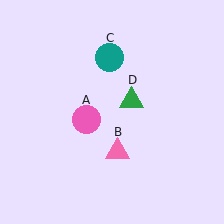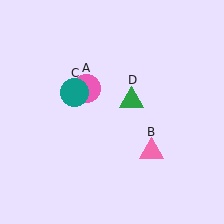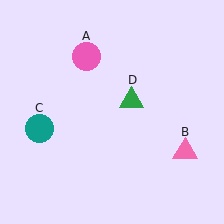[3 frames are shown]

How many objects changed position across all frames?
3 objects changed position: pink circle (object A), pink triangle (object B), teal circle (object C).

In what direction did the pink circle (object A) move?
The pink circle (object A) moved up.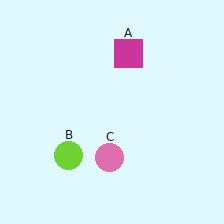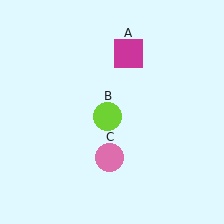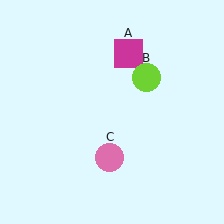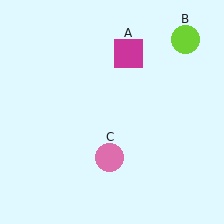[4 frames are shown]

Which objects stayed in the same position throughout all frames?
Magenta square (object A) and pink circle (object C) remained stationary.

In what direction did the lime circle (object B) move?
The lime circle (object B) moved up and to the right.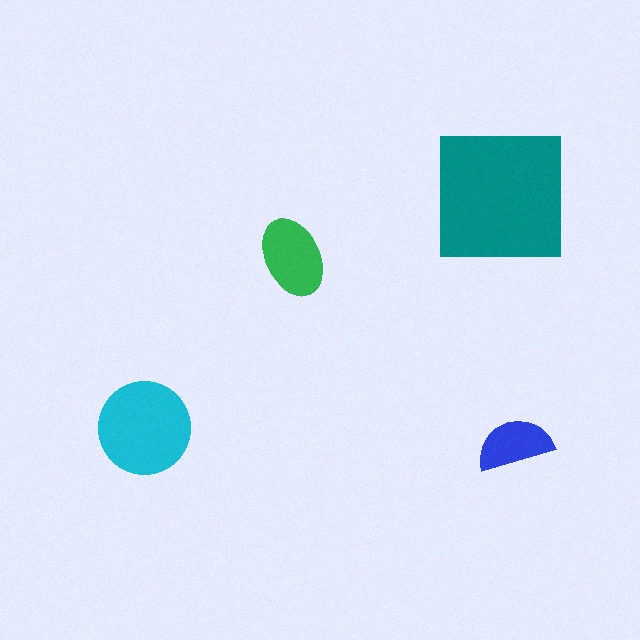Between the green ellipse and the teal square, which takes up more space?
The teal square.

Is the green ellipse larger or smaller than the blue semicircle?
Larger.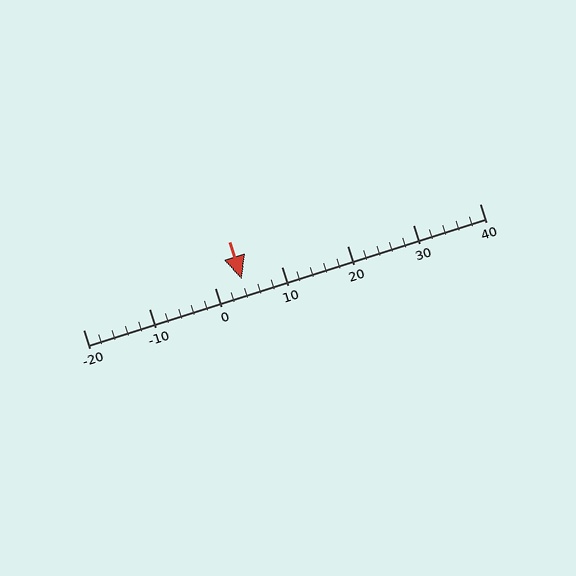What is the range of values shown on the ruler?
The ruler shows values from -20 to 40.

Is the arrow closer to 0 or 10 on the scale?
The arrow is closer to 0.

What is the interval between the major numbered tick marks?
The major tick marks are spaced 10 units apart.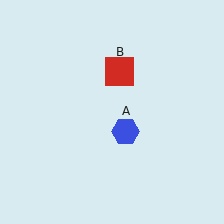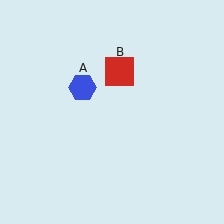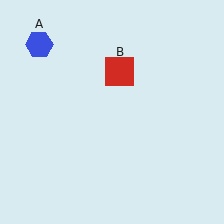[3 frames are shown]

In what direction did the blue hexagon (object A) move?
The blue hexagon (object A) moved up and to the left.